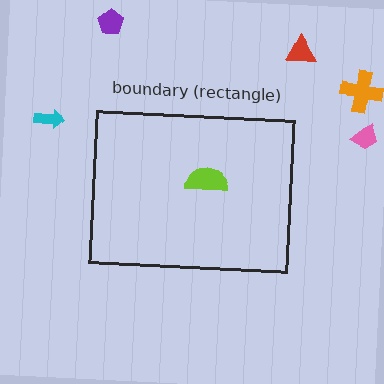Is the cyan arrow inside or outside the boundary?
Outside.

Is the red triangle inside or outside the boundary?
Outside.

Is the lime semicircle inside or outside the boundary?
Inside.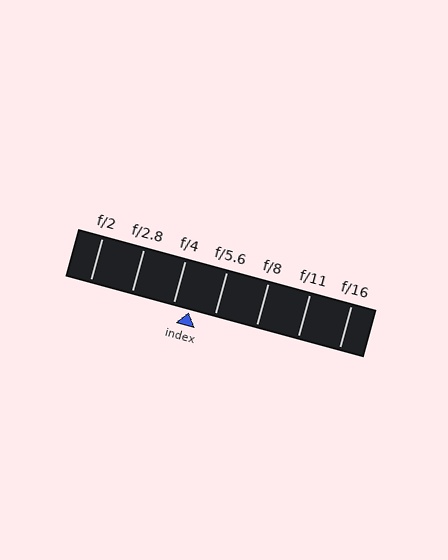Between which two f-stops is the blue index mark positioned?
The index mark is between f/4 and f/5.6.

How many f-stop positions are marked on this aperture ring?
There are 7 f-stop positions marked.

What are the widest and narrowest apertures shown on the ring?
The widest aperture shown is f/2 and the narrowest is f/16.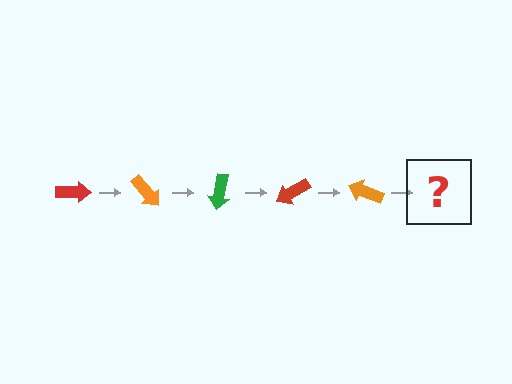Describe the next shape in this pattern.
It should be a green arrow, rotated 250 degrees from the start.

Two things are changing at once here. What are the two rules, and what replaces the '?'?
The two rules are that it rotates 50 degrees each step and the color cycles through red, orange, and green. The '?' should be a green arrow, rotated 250 degrees from the start.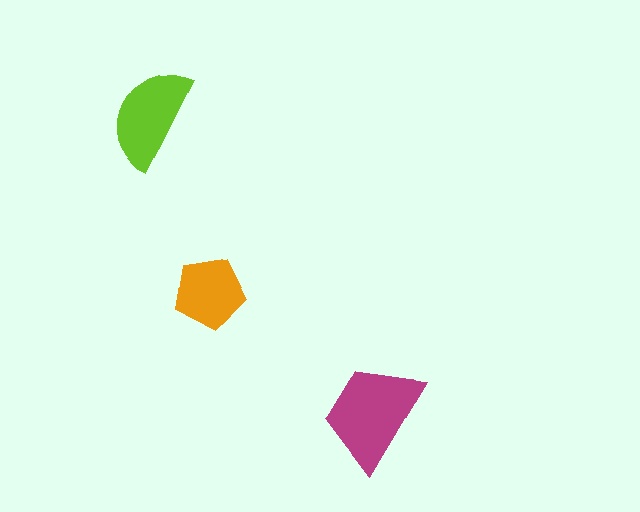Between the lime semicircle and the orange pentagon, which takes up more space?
The lime semicircle.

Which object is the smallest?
The orange pentagon.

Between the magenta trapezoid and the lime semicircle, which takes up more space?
The magenta trapezoid.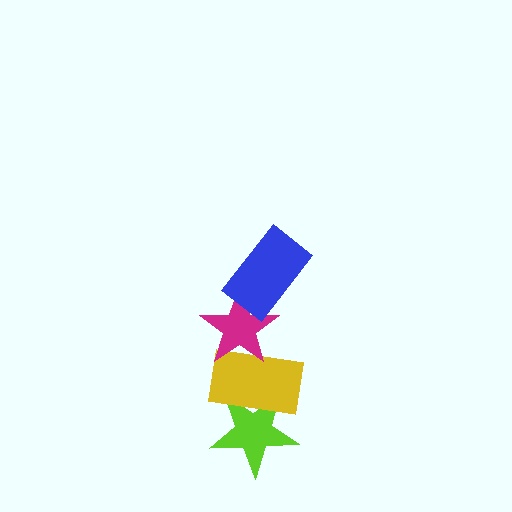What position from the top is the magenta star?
The magenta star is 2nd from the top.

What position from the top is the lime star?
The lime star is 4th from the top.